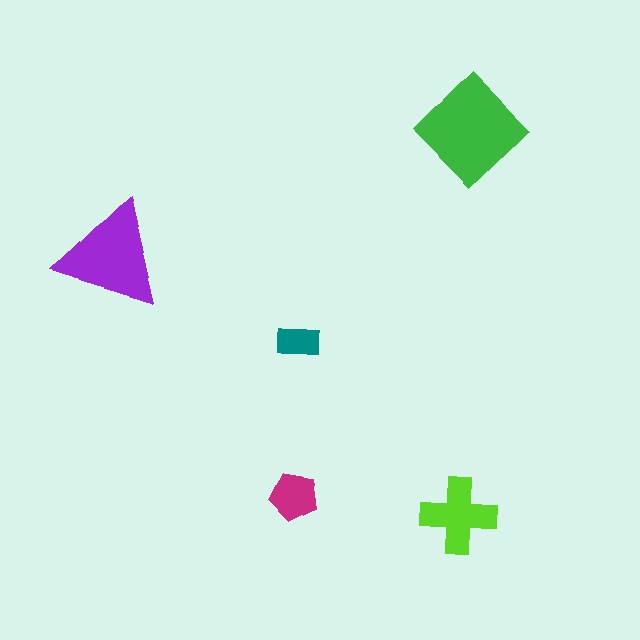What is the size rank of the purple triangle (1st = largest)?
2nd.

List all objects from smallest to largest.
The teal rectangle, the magenta pentagon, the lime cross, the purple triangle, the green diamond.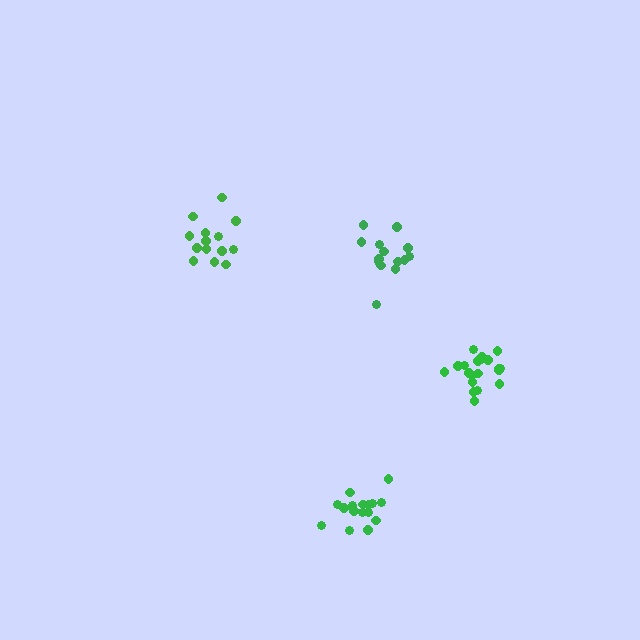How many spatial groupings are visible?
There are 4 spatial groupings.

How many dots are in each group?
Group 1: 14 dots, Group 2: 16 dots, Group 3: 14 dots, Group 4: 20 dots (64 total).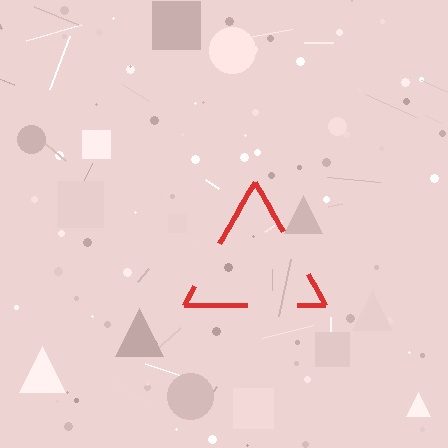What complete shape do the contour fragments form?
The contour fragments form a triangle.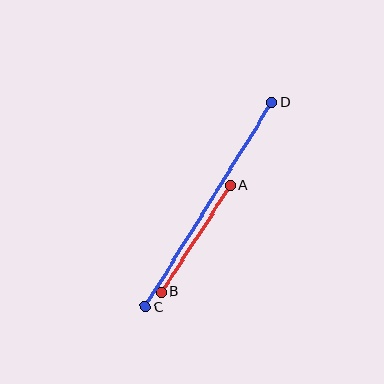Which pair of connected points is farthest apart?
Points C and D are farthest apart.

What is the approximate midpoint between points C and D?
The midpoint is at approximately (209, 205) pixels.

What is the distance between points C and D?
The distance is approximately 240 pixels.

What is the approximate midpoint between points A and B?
The midpoint is at approximately (196, 239) pixels.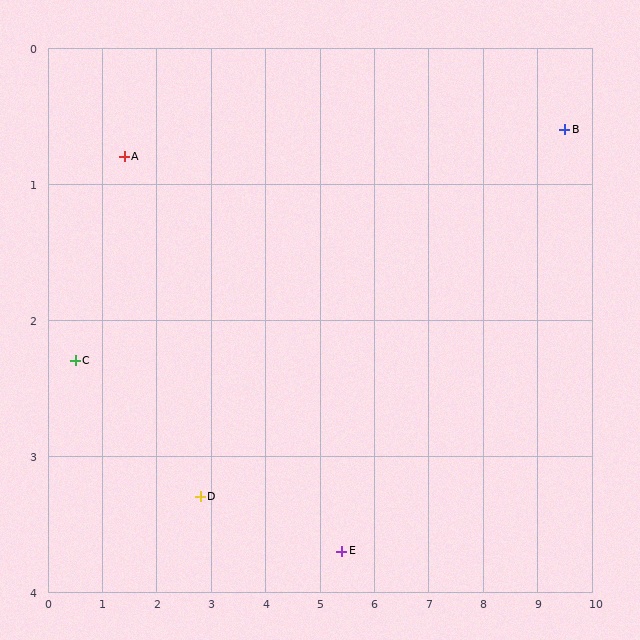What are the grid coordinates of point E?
Point E is at approximately (5.4, 3.7).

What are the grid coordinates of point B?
Point B is at approximately (9.5, 0.6).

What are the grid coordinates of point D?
Point D is at approximately (2.8, 3.3).